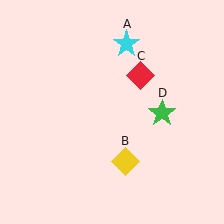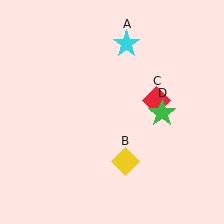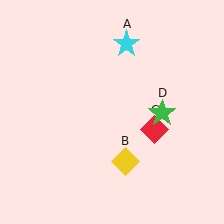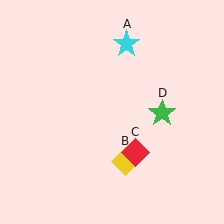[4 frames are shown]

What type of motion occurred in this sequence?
The red diamond (object C) rotated clockwise around the center of the scene.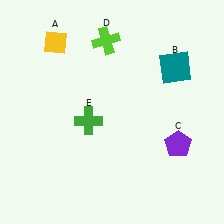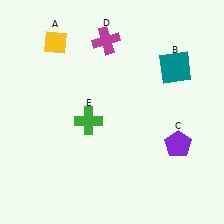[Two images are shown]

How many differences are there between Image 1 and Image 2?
There is 1 difference between the two images.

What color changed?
The cross (D) changed from lime in Image 1 to magenta in Image 2.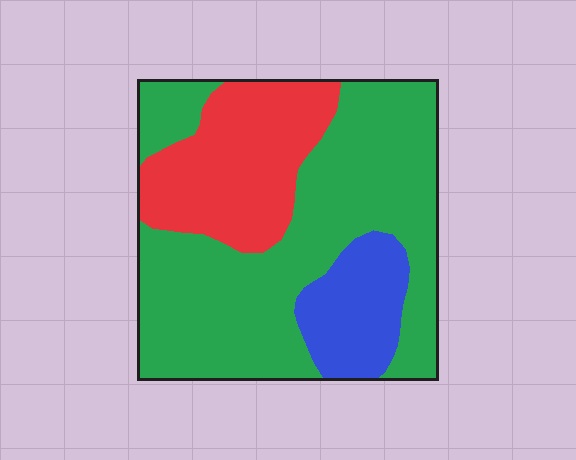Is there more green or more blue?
Green.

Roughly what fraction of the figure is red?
Red takes up about one quarter (1/4) of the figure.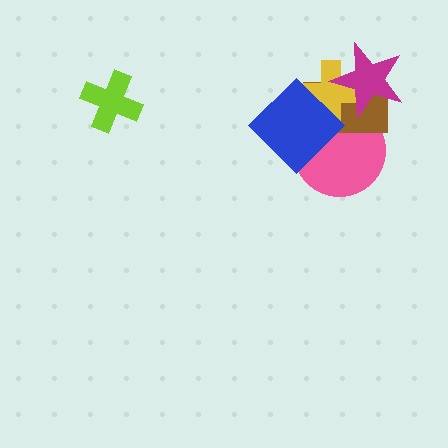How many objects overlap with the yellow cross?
4 objects overlap with the yellow cross.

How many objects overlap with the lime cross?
0 objects overlap with the lime cross.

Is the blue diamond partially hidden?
No, no other shape covers it.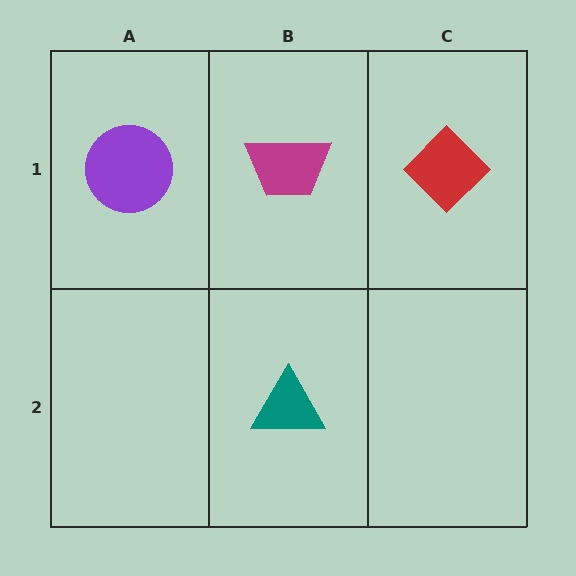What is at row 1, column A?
A purple circle.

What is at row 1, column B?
A magenta trapezoid.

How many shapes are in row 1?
3 shapes.